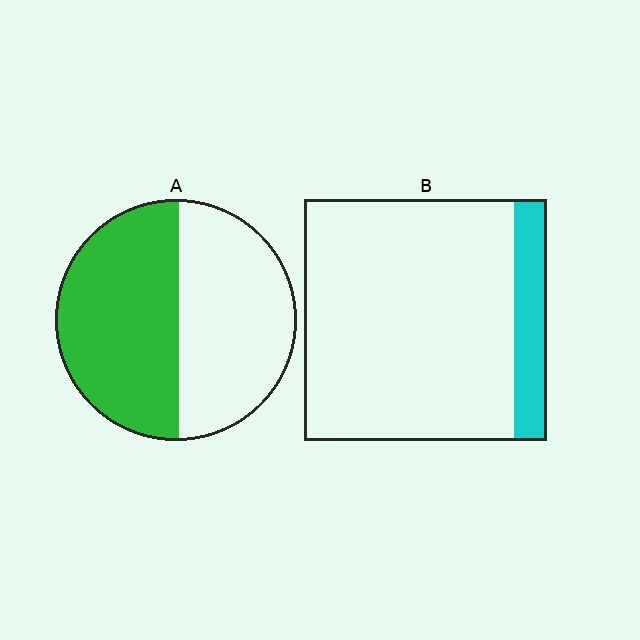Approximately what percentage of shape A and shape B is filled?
A is approximately 50% and B is approximately 15%.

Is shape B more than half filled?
No.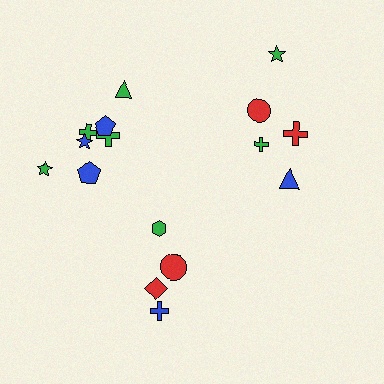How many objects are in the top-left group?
There are 7 objects.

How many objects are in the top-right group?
There are 5 objects.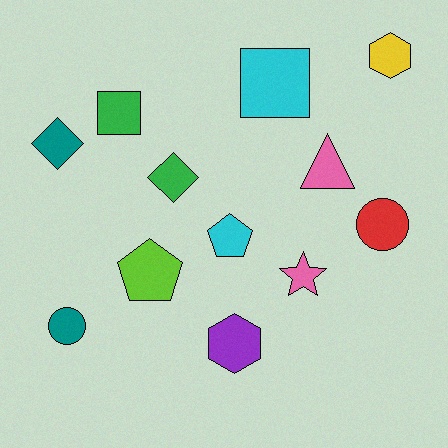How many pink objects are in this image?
There are 2 pink objects.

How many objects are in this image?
There are 12 objects.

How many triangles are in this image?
There is 1 triangle.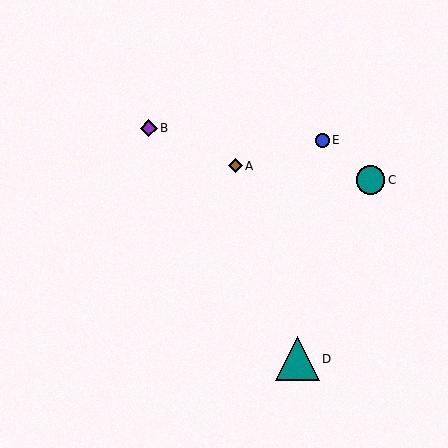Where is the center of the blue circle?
The center of the blue circle is at (323, 140).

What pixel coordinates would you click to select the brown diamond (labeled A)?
Click at (235, 166) to select the brown diamond A.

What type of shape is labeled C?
Shape C is a teal circle.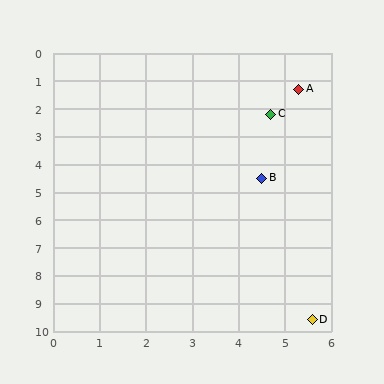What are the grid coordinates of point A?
Point A is at approximately (5.3, 1.3).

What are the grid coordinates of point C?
Point C is at approximately (4.7, 2.2).